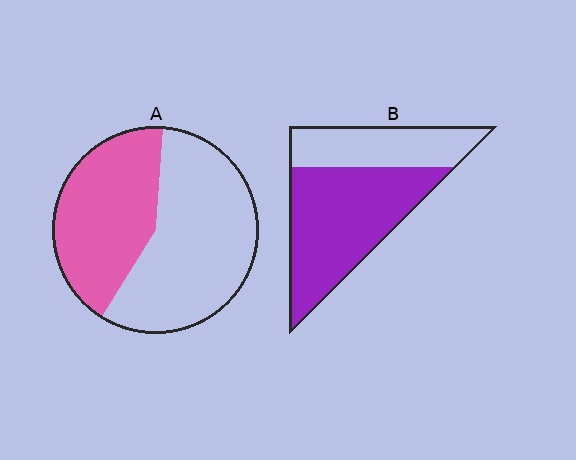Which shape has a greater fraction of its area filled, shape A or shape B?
Shape B.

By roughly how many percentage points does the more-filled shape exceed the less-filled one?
By roughly 20 percentage points (B over A).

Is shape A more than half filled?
No.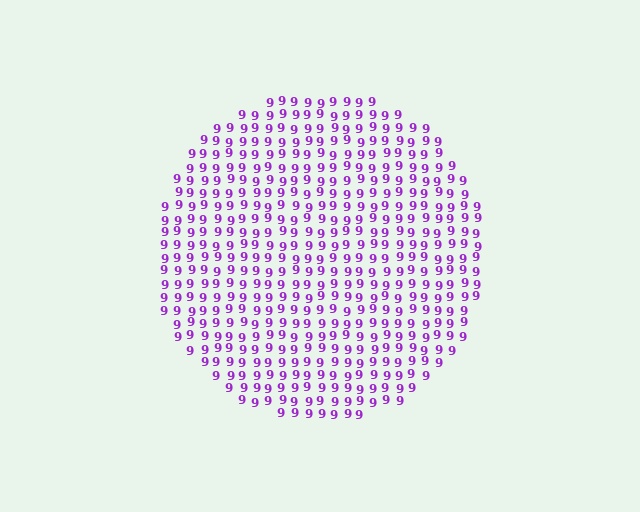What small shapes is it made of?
It is made of small digit 9's.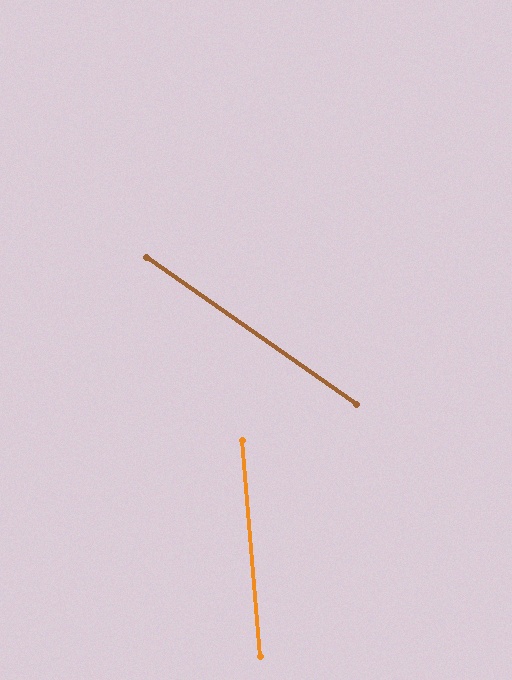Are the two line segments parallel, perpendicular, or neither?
Neither parallel nor perpendicular — they differ by about 50°.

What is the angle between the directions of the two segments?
Approximately 50 degrees.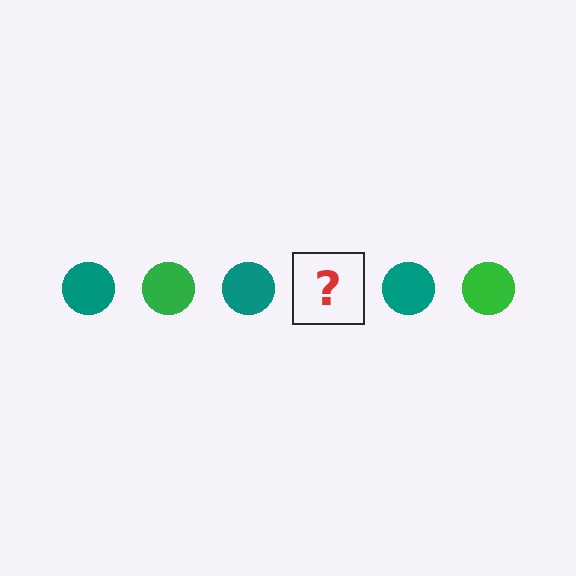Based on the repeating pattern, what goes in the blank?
The blank should be a green circle.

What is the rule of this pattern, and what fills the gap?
The rule is that the pattern cycles through teal, green circles. The gap should be filled with a green circle.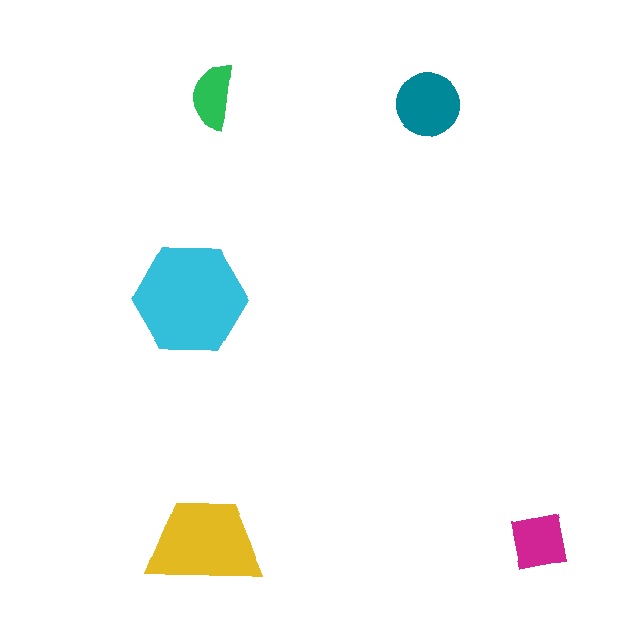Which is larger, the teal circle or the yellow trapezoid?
The yellow trapezoid.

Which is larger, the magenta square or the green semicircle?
The magenta square.